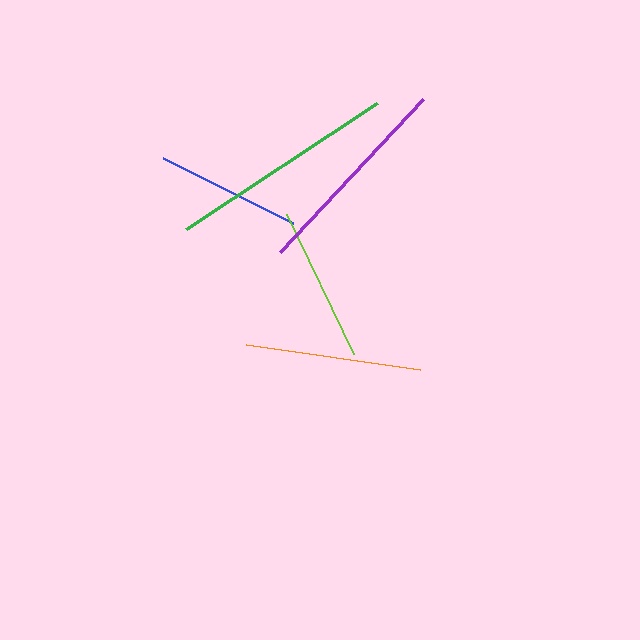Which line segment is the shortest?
The blue line is the shortest at approximately 144 pixels.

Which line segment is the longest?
The green line is the longest at approximately 229 pixels.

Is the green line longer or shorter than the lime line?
The green line is longer than the lime line.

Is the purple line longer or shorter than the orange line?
The purple line is longer than the orange line.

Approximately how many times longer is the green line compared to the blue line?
The green line is approximately 1.6 times the length of the blue line.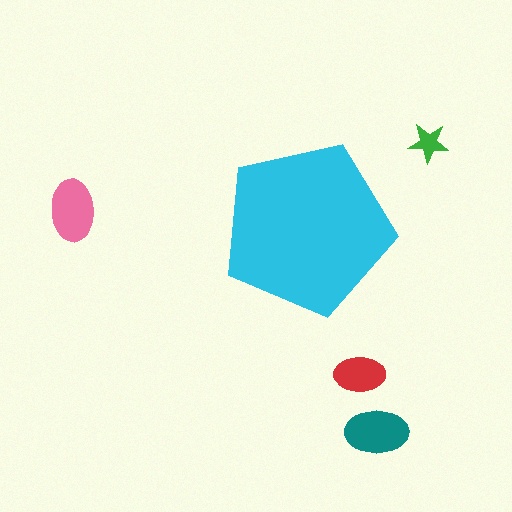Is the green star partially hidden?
No, the green star is fully visible.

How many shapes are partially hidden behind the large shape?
0 shapes are partially hidden.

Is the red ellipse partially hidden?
No, the red ellipse is fully visible.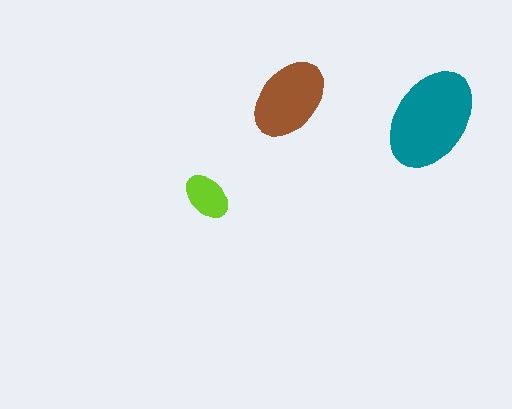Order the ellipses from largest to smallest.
the teal one, the brown one, the lime one.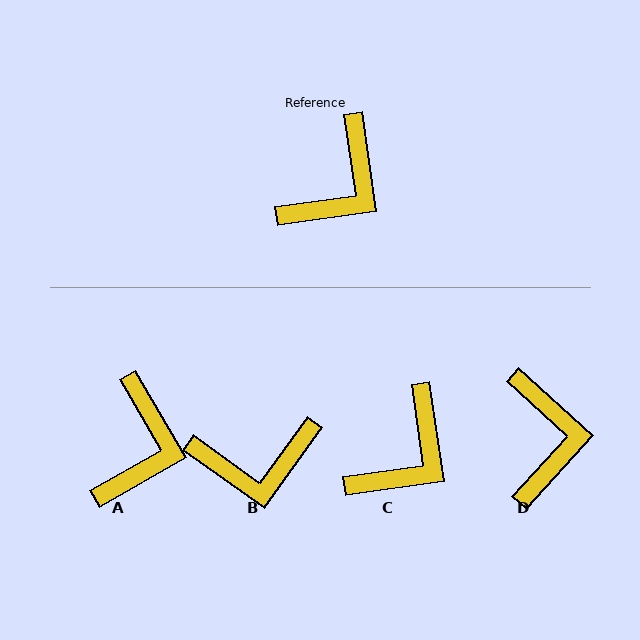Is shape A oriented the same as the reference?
No, it is off by about 22 degrees.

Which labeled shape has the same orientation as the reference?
C.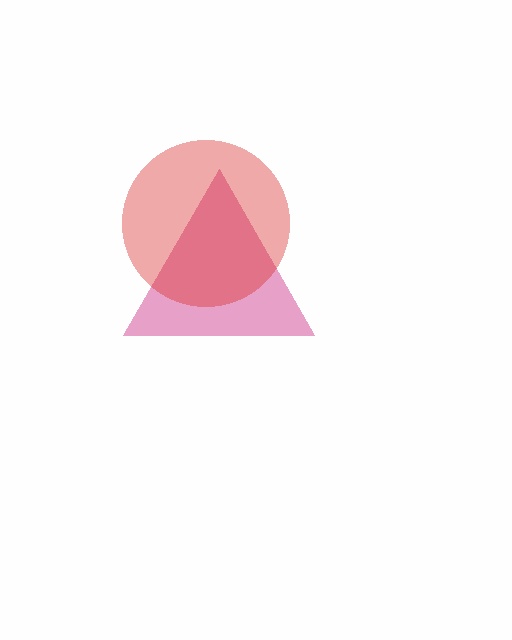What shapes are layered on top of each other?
The layered shapes are: a pink triangle, a red circle.